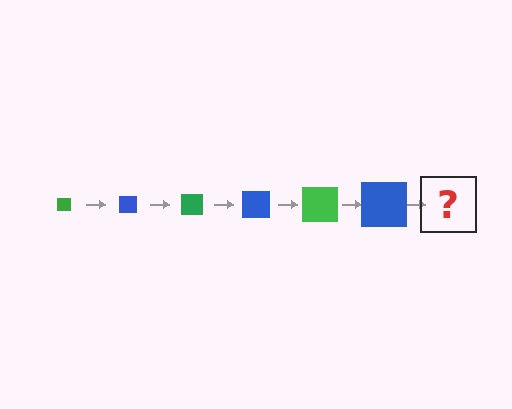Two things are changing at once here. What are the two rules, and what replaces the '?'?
The two rules are that the square grows larger each step and the color cycles through green and blue. The '?' should be a green square, larger than the previous one.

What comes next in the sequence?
The next element should be a green square, larger than the previous one.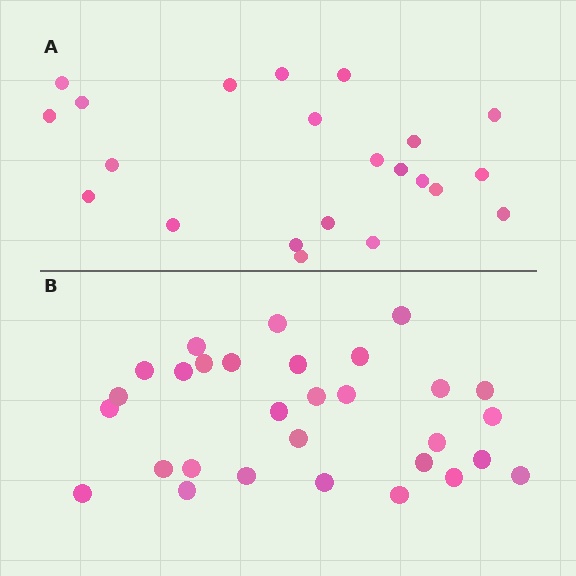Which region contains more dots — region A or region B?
Region B (the bottom region) has more dots.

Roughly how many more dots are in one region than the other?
Region B has roughly 8 or so more dots than region A.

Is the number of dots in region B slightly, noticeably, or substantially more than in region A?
Region B has noticeably more, but not dramatically so. The ratio is roughly 1.4 to 1.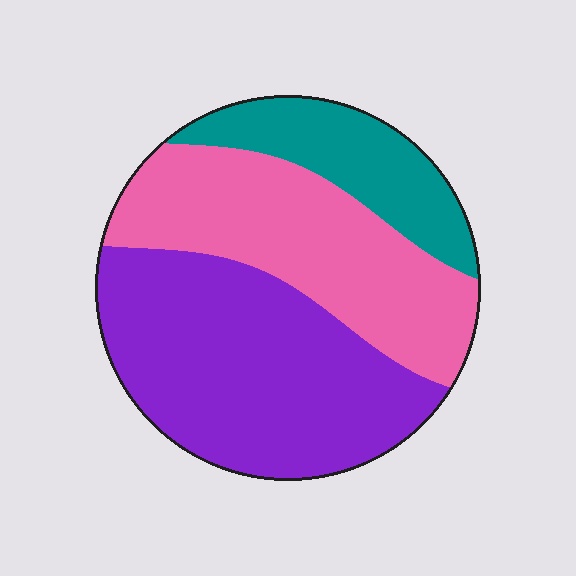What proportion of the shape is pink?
Pink takes up about three eighths (3/8) of the shape.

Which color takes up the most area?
Purple, at roughly 45%.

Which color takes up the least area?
Teal, at roughly 20%.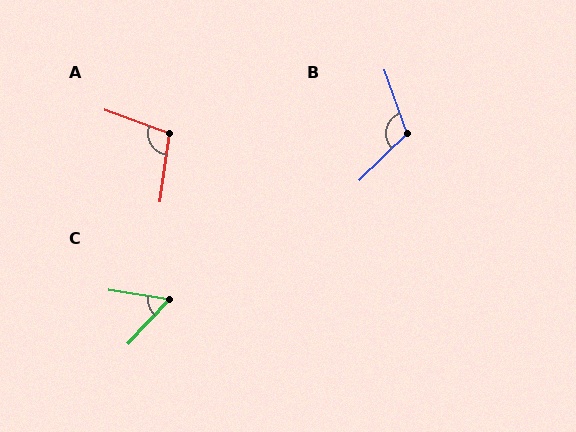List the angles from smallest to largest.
C (56°), A (102°), B (115°).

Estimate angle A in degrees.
Approximately 102 degrees.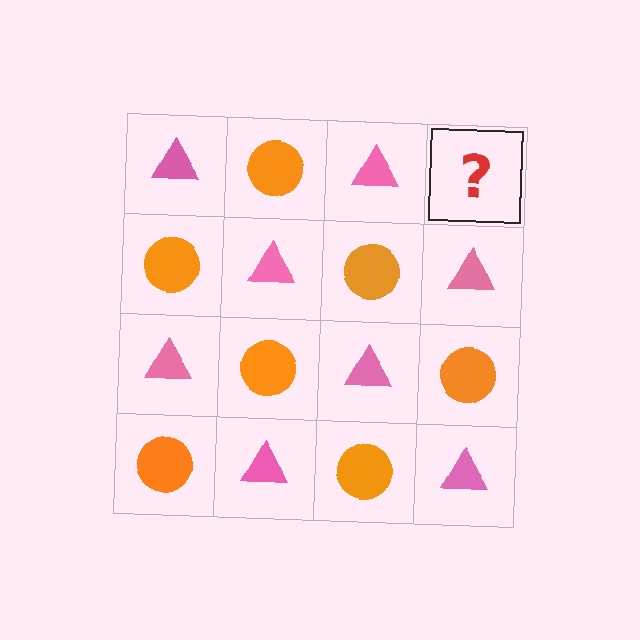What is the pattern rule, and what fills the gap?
The rule is that it alternates pink triangle and orange circle in a checkerboard pattern. The gap should be filled with an orange circle.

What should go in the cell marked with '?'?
The missing cell should contain an orange circle.